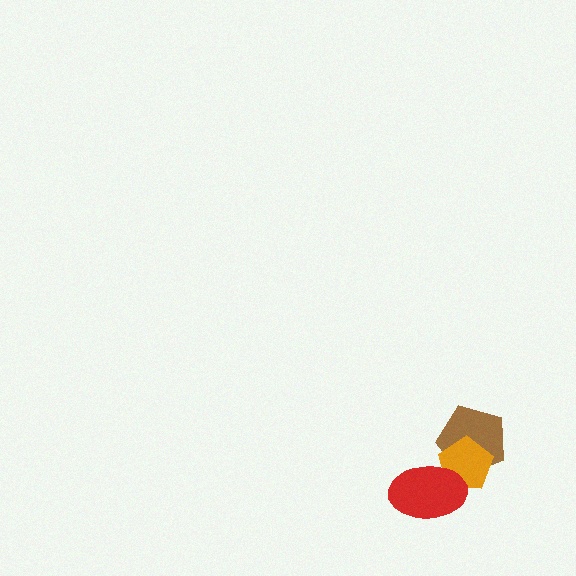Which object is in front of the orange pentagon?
The red ellipse is in front of the orange pentagon.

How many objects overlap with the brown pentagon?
2 objects overlap with the brown pentagon.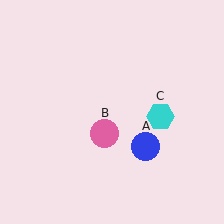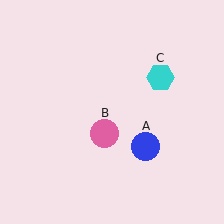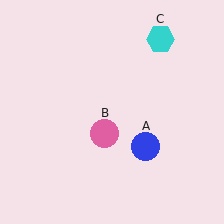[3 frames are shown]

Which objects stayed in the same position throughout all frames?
Blue circle (object A) and pink circle (object B) remained stationary.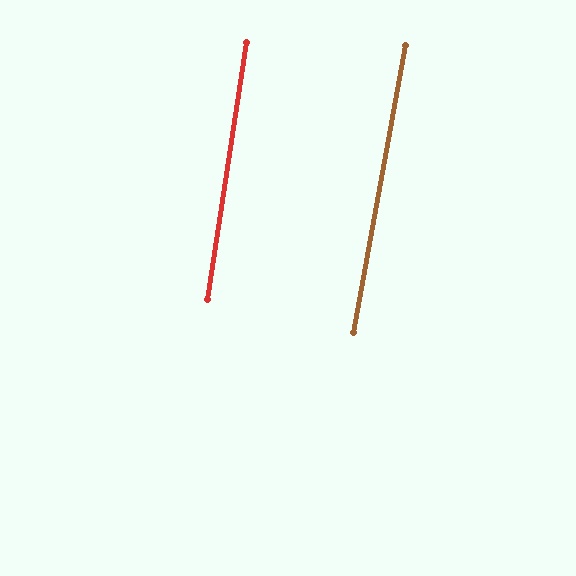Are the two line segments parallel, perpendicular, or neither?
Parallel — their directions differ by only 1.9°.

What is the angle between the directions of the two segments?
Approximately 2 degrees.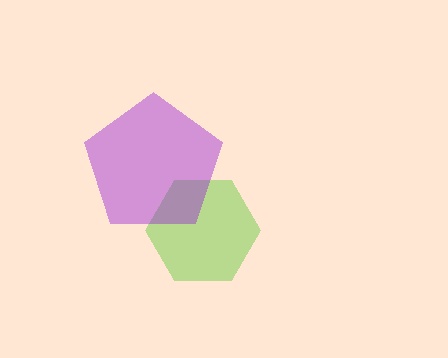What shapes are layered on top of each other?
The layered shapes are: a lime hexagon, a purple pentagon.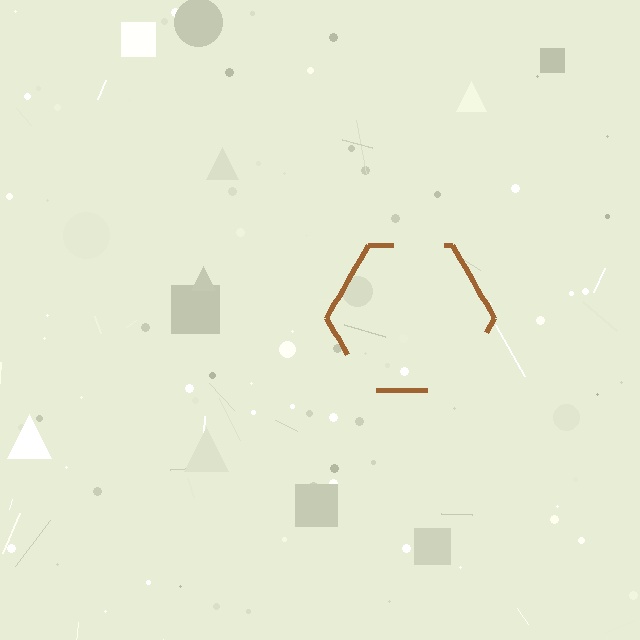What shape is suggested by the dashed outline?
The dashed outline suggests a hexagon.